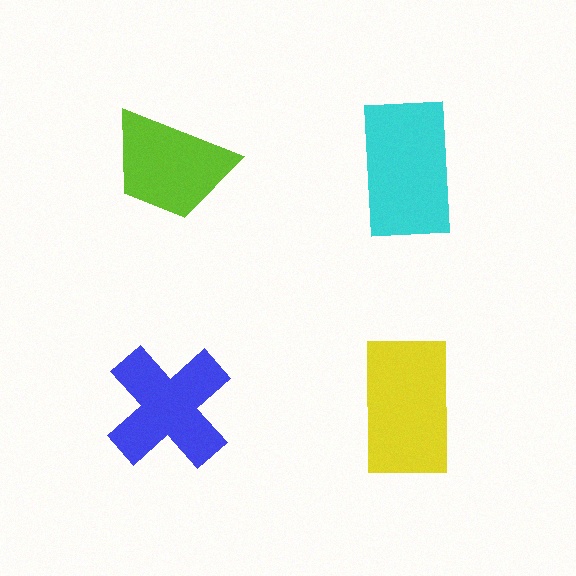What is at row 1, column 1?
A lime trapezoid.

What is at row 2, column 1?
A blue cross.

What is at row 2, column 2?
A yellow rectangle.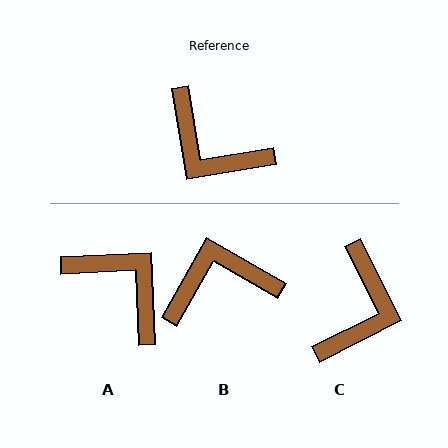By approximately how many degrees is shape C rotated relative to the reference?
Approximately 108 degrees counter-clockwise.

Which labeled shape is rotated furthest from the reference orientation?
A, about 173 degrees away.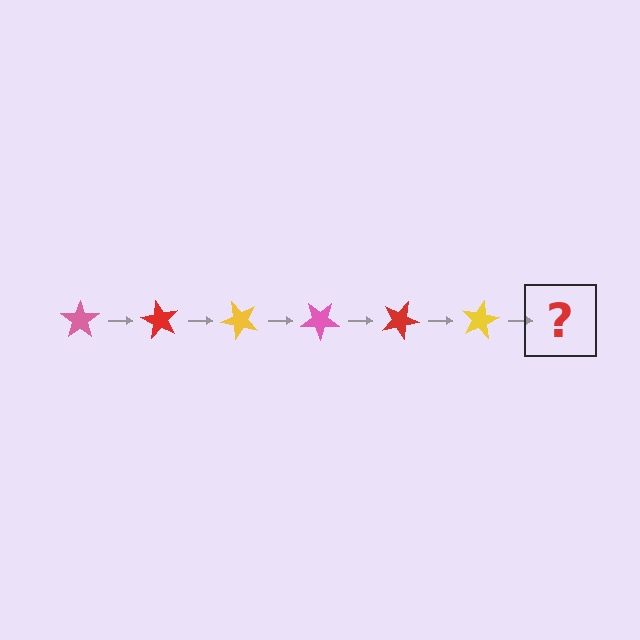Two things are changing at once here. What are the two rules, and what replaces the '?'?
The two rules are that it rotates 60 degrees each step and the color cycles through pink, red, and yellow. The '?' should be a pink star, rotated 360 degrees from the start.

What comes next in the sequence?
The next element should be a pink star, rotated 360 degrees from the start.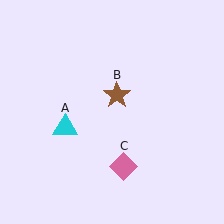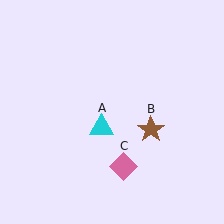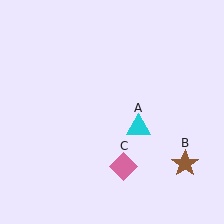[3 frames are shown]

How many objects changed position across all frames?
2 objects changed position: cyan triangle (object A), brown star (object B).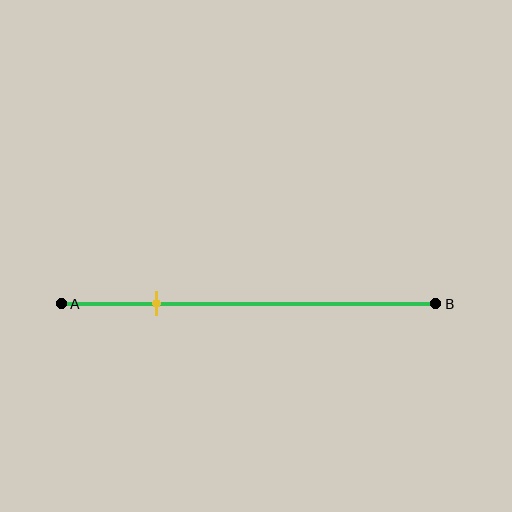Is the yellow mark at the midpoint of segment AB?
No, the mark is at about 25% from A, not at the 50% midpoint.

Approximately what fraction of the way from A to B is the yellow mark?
The yellow mark is approximately 25% of the way from A to B.